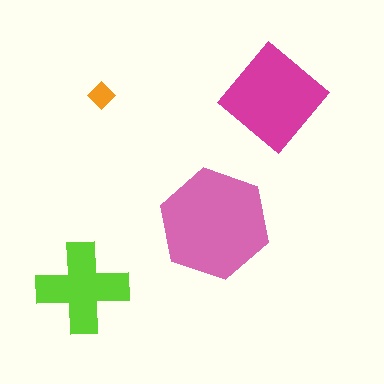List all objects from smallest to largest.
The orange diamond, the lime cross, the magenta diamond, the pink hexagon.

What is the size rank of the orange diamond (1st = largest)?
4th.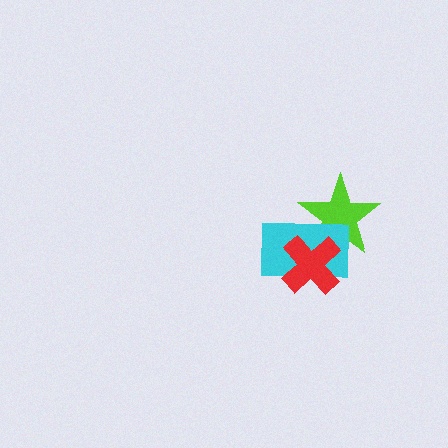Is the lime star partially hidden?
Yes, it is partially covered by another shape.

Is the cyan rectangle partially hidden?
Yes, it is partially covered by another shape.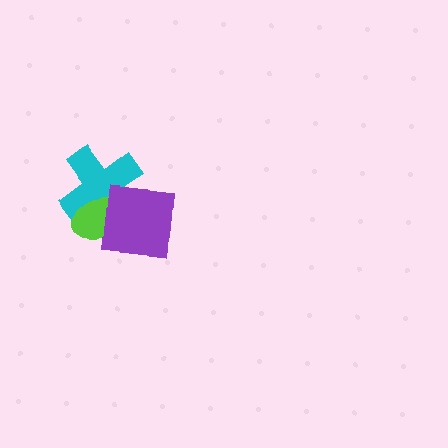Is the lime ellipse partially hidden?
Yes, it is partially covered by another shape.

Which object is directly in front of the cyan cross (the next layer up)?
The lime ellipse is directly in front of the cyan cross.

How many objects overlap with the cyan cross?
2 objects overlap with the cyan cross.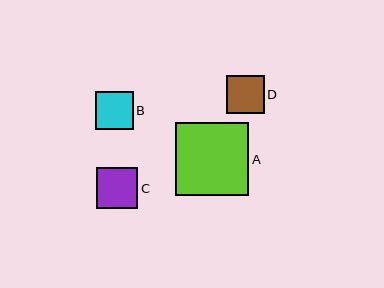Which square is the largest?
Square A is the largest with a size of approximately 73 pixels.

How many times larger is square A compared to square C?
Square A is approximately 1.8 times the size of square C.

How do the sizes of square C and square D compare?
Square C and square D are approximately the same size.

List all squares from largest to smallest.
From largest to smallest: A, C, B, D.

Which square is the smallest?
Square D is the smallest with a size of approximately 38 pixels.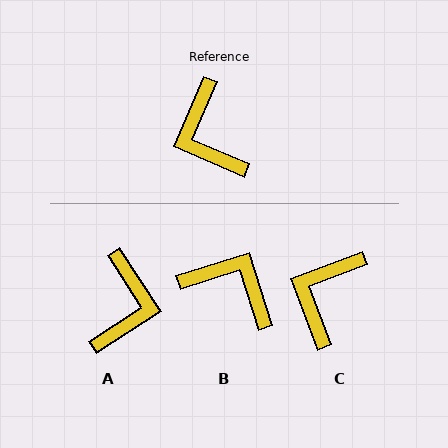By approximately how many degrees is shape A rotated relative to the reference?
Approximately 146 degrees counter-clockwise.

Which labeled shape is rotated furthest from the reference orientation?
A, about 146 degrees away.